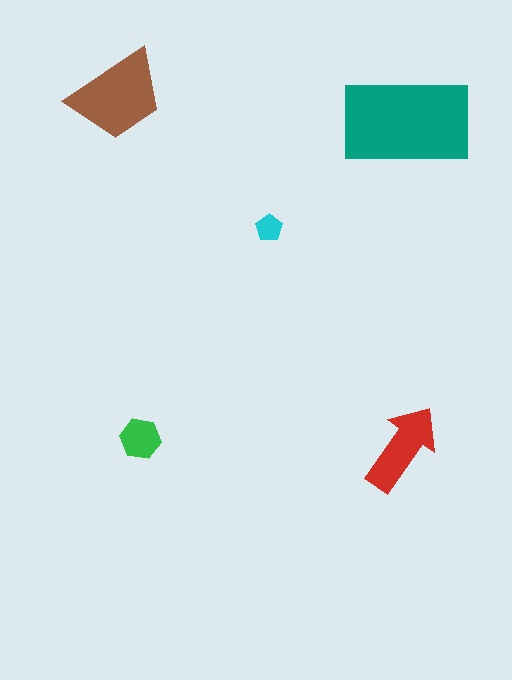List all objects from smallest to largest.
The cyan pentagon, the green hexagon, the red arrow, the brown trapezoid, the teal rectangle.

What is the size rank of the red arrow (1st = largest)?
3rd.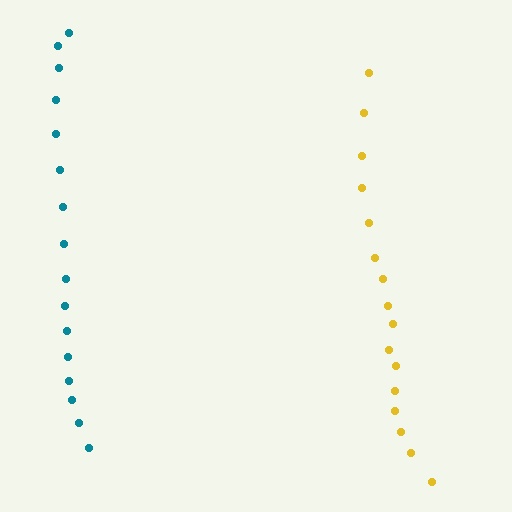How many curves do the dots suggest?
There are 2 distinct paths.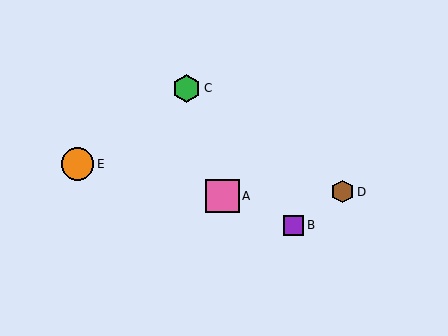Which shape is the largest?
The pink square (labeled A) is the largest.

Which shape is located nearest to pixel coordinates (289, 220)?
The purple square (labeled B) at (294, 225) is nearest to that location.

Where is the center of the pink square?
The center of the pink square is at (223, 196).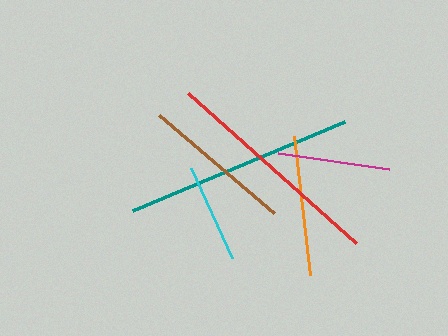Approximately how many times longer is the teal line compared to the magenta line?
The teal line is approximately 2.0 times the length of the magenta line.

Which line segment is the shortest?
The cyan line is the shortest at approximately 99 pixels.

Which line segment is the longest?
The teal line is the longest at approximately 230 pixels.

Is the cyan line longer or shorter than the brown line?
The brown line is longer than the cyan line.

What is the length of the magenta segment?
The magenta segment is approximately 113 pixels long.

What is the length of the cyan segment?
The cyan segment is approximately 99 pixels long.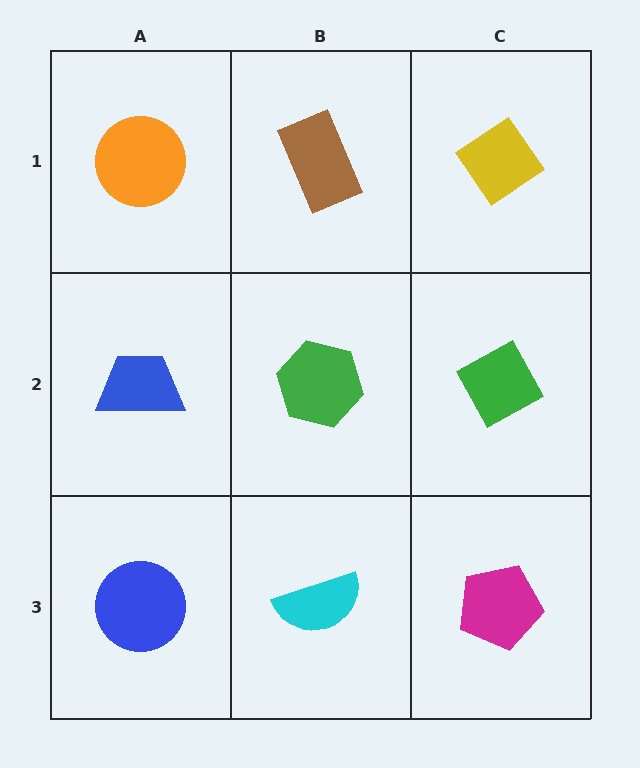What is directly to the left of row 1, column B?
An orange circle.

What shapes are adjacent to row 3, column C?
A green diamond (row 2, column C), a cyan semicircle (row 3, column B).